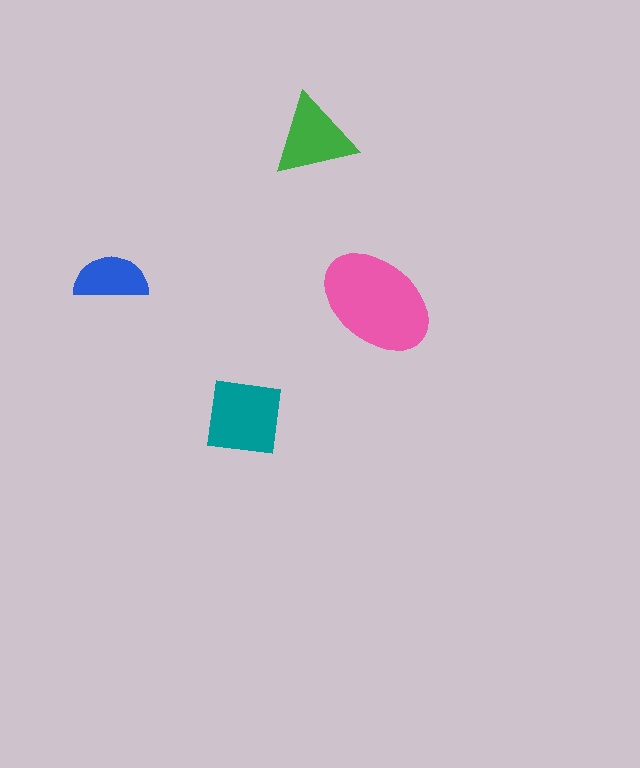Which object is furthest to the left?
The blue semicircle is leftmost.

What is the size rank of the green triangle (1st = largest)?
3rd.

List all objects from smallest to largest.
The blue semicircle, the green triangle, the teal square, the pink ellipse.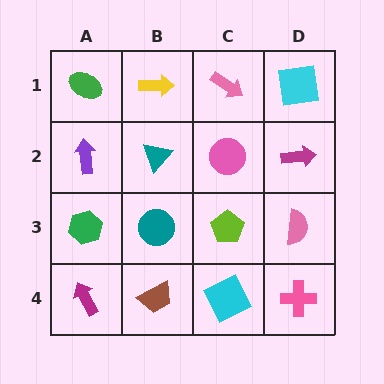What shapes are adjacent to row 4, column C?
A lime pentagon (row 3, column C), a brown trapezoid (row 4, column B), a pink cross (row 4, column D).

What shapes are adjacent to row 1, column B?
A teal triangle (row 2, column B), a green ellipse (row 1, column A), a pink arrow (row 1, column C).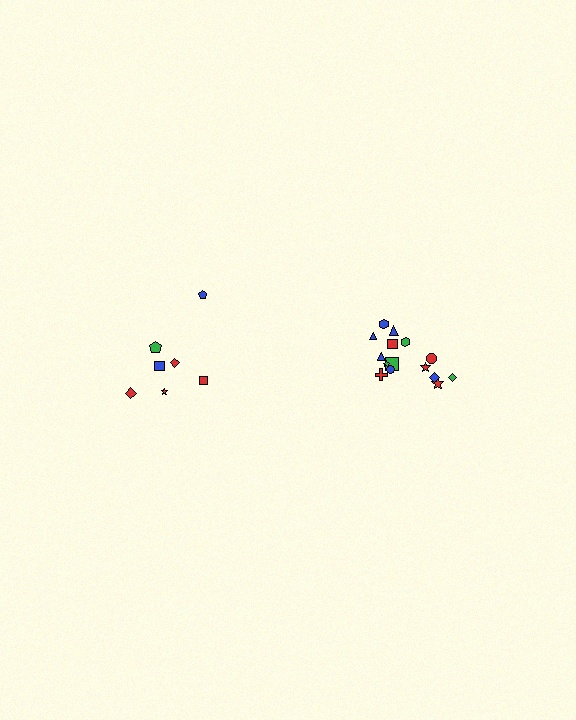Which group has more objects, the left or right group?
The right group.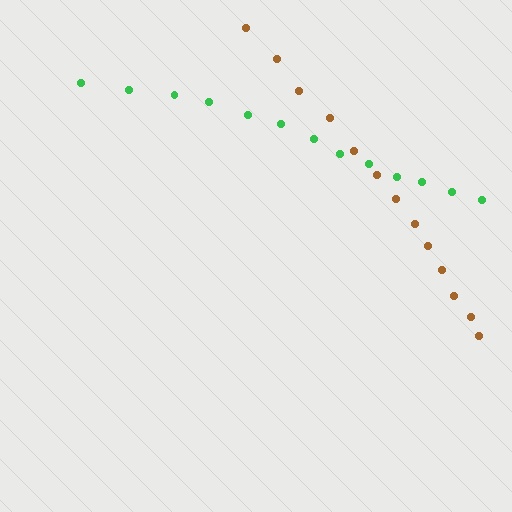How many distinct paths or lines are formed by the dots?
There are 2 distinct paths.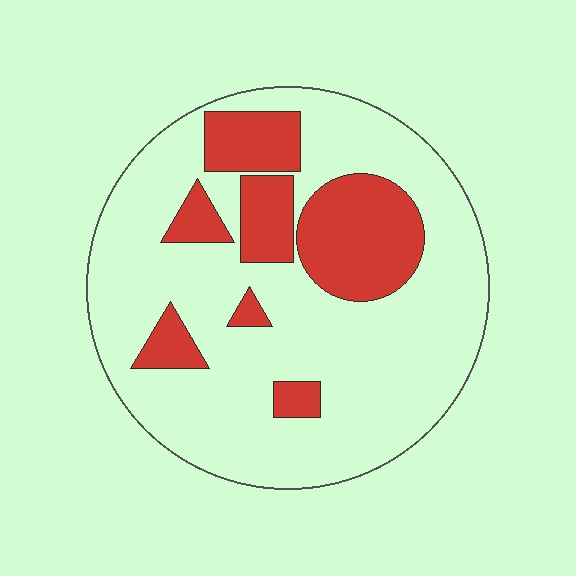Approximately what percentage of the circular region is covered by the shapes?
Approximately 25%.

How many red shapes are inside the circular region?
7.